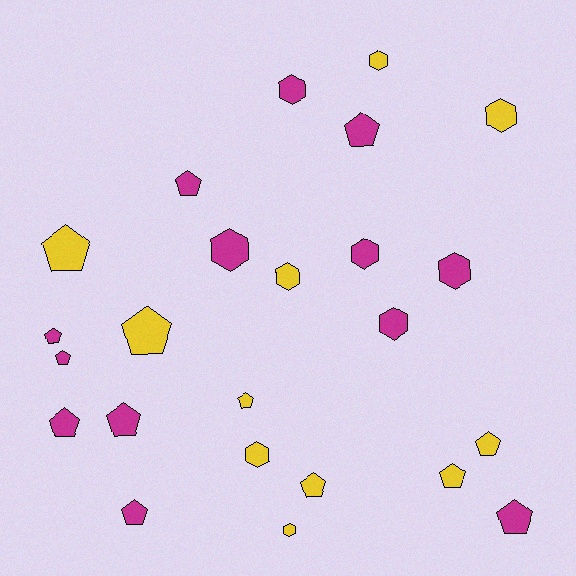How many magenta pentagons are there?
There are 8 magenta pentagons.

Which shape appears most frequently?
Pentagon, with 14 objects.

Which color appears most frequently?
Magenta, with 13 objects.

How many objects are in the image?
There are 24 objects.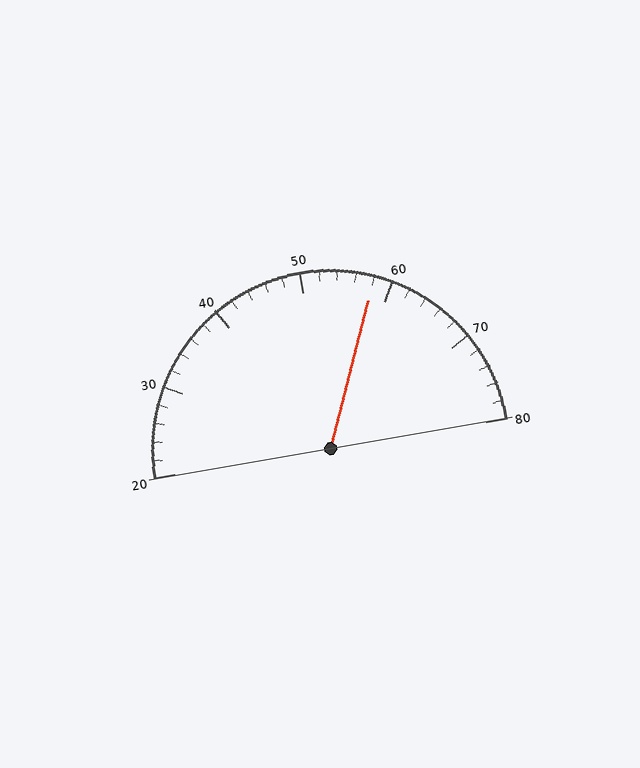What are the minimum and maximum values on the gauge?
The gauge ranges from 20 to 80.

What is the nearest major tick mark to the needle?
The nearest major tick mark is 60.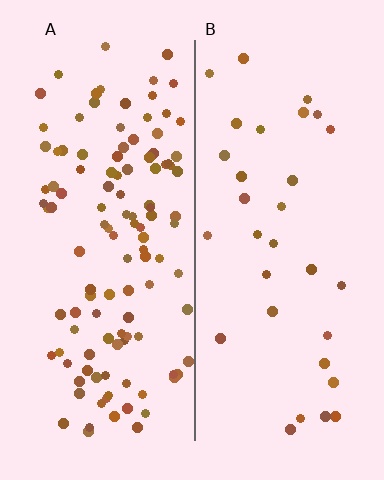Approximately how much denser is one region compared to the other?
Approximately 3.7× — region A over region B.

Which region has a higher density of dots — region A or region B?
A (the left).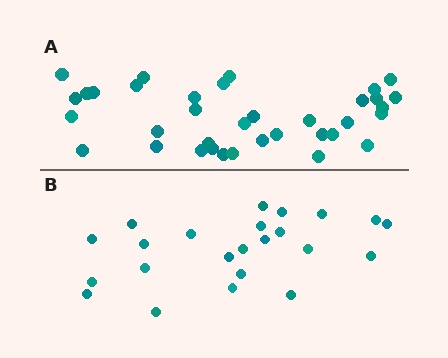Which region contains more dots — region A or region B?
Region A (the top region) has more dots.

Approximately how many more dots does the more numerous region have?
Region A has approximately 15 more dots than region B.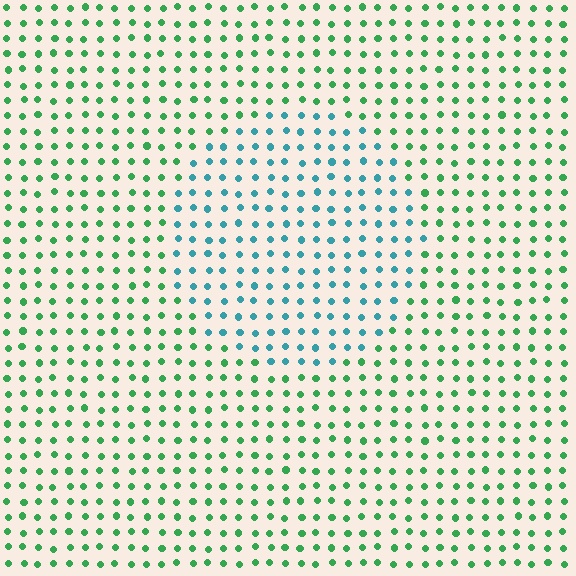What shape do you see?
I see a circle.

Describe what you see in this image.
The image is filled with small green elements in a uniform arrangement. A circle-shaped region is visible where the elements are tinted to a slightly different hue, forming a subtle color boundary.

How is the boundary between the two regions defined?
The boundary is defined purely by a slight shift in hue (about 50 degrees). Spacing, size, and orientation are identical on both sides.